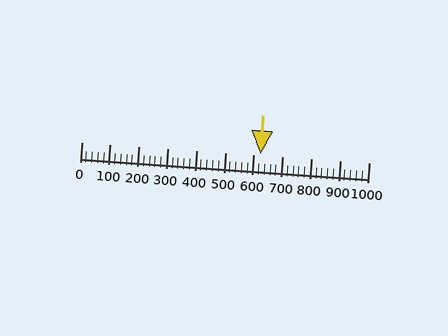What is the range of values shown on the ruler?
The ruler shows values from 0 to 1000.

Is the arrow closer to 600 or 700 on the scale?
The arrow is closer to 600.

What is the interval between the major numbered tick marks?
The major tick marks are spaced 100 units apart.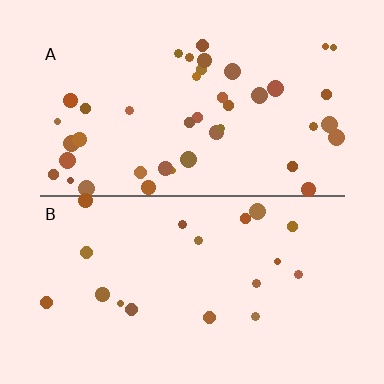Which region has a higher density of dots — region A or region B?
A (the top).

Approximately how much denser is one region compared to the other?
Approximately 2.3× — region A over region B.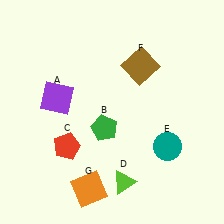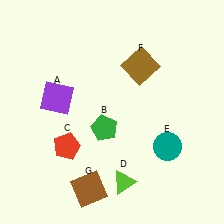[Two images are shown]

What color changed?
The square (G) changed from orange in Image 1 to brown in Image 2.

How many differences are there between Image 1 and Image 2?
There is 1 difference between the two images.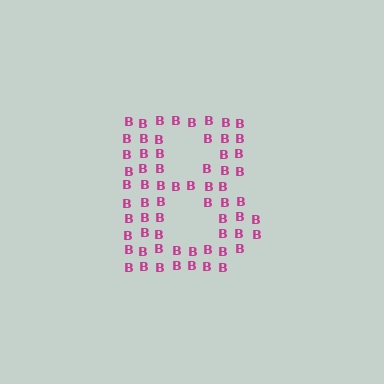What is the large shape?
The large shape is the letter B.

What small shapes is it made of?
It is made of small letter B's.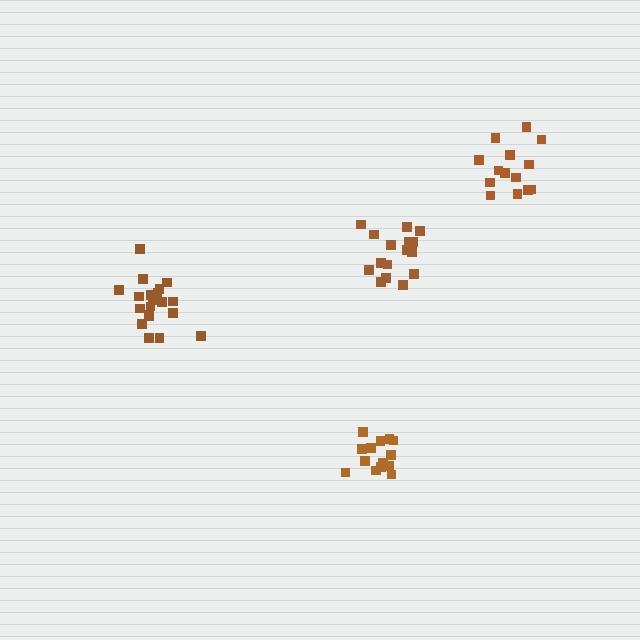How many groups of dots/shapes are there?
There are 4 groups.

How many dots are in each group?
Group 1: 14 dots, Group 2: 20 dots, Group 3: 14 dots, Group 4: 16 dots (64 total).